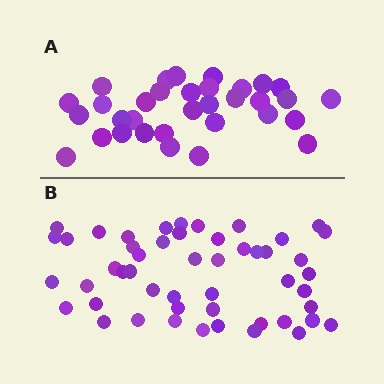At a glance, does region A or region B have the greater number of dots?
Region B (the bottom region) has more dots.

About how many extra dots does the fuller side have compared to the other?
Region B has approximately 15 more dots than region A.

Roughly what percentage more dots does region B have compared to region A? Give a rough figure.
About 50% more.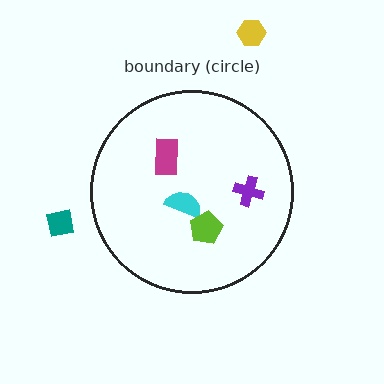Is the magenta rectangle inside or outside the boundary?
Inside.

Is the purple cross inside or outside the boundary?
Inside.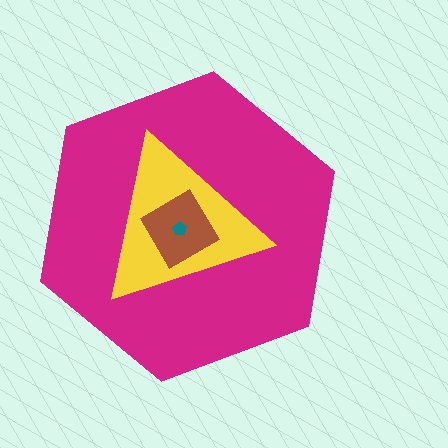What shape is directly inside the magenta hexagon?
The yellow triangle.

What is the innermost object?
The teal pentagon.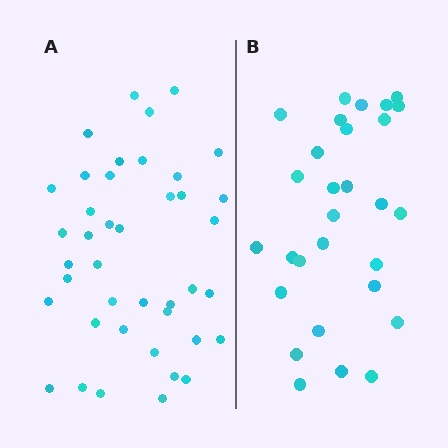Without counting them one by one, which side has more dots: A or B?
Region A (the left region) has more dots.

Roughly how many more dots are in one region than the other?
Region A has roughly 12 or so more dots than region B.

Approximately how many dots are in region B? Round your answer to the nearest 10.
About 30 dots. (The exact count is 29, which rounds to 30.)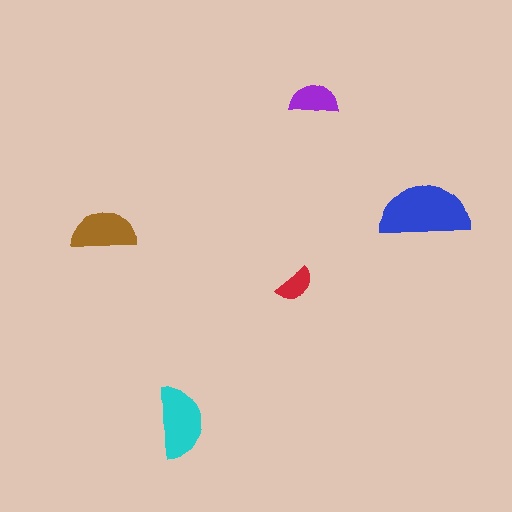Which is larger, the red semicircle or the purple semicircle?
The purple one.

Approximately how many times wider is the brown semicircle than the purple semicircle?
About 1.5 times wider.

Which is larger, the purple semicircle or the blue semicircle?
The blue one.